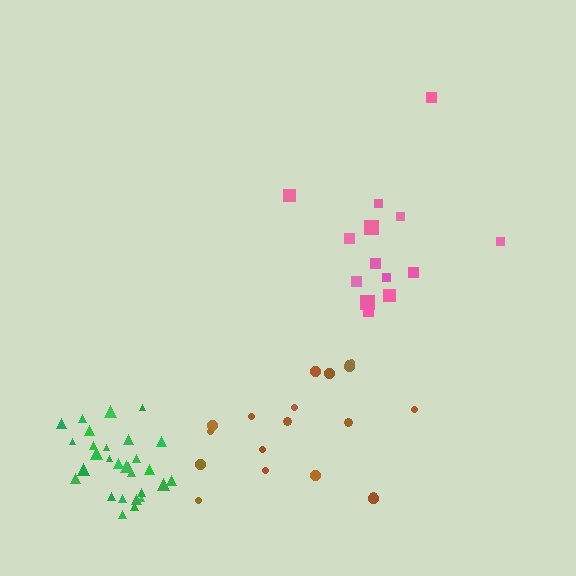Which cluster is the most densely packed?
Green.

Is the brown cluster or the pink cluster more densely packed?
Brown.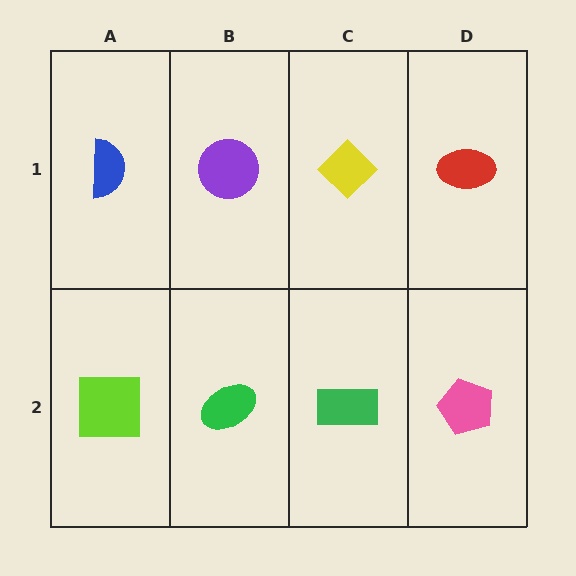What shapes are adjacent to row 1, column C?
A green rectangle (row 2, column C), a purple circle (row 1, column B), a red ellipse (row 1, column D).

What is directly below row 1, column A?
A lime square.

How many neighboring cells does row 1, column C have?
3.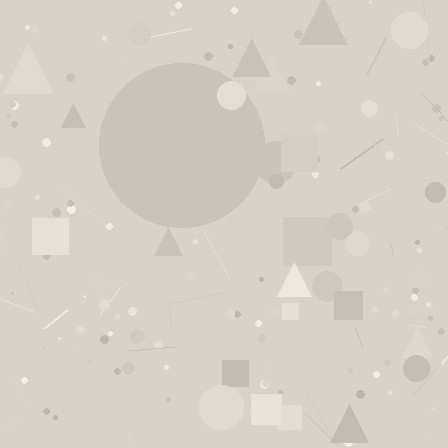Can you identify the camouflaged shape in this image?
The camouflaged shape is a circle.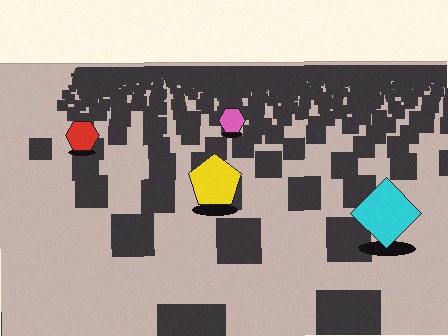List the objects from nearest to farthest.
From nearest to farthest: the cyan diamond, the yellow pentagon, the red hexagon, the pink hexagon.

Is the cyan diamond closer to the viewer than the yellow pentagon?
Yes. The cyan diamond is closer — you can tell from the texture gradient: the ground texture is coarser near it.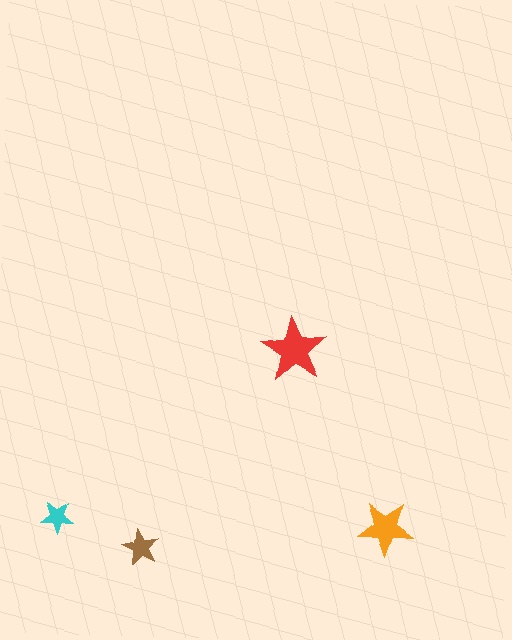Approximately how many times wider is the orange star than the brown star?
About 1.5 times wider.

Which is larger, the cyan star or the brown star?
The brown one.